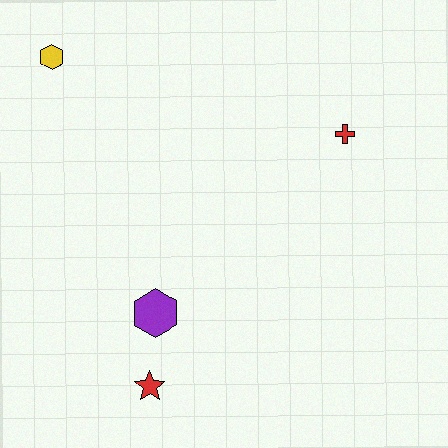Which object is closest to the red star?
The purple hexagon is closest to the red star.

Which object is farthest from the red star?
The yellow hexagon is farthest from the red star.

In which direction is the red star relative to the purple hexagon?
The red star is below the purple hexagon.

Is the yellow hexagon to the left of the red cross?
Yes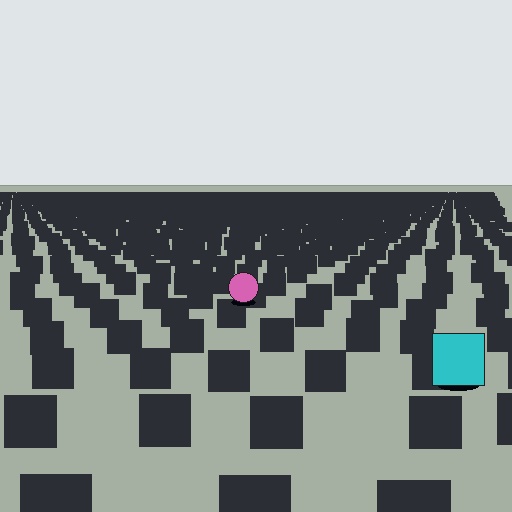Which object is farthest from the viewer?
The pink circle is farthest from the viewer. It appears smaller and the ground texture around it is denser.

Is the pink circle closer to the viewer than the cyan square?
No. The cyan square is closer — you can tell from the texture gradient: the ground texture is coarser near it.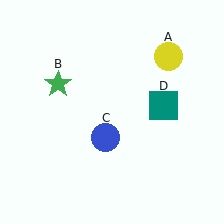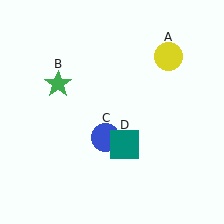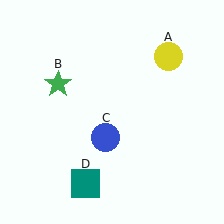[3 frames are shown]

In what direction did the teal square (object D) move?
The teal square (object D) moved down and to the left.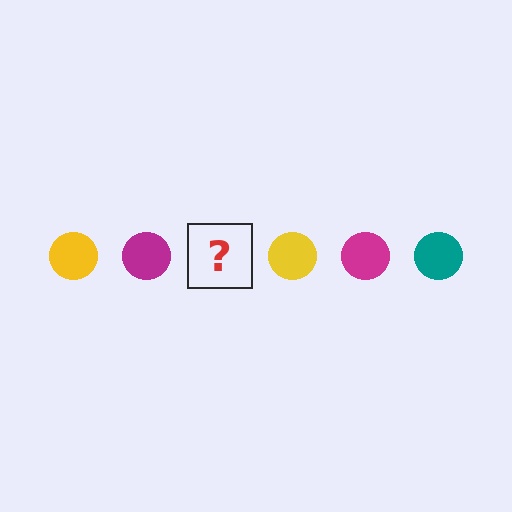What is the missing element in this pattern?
The missing element is a teal circle.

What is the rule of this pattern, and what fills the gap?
The rule is that the pattern cycles through yellow, magenta, teal circles. The gap should be filled with a teal circle.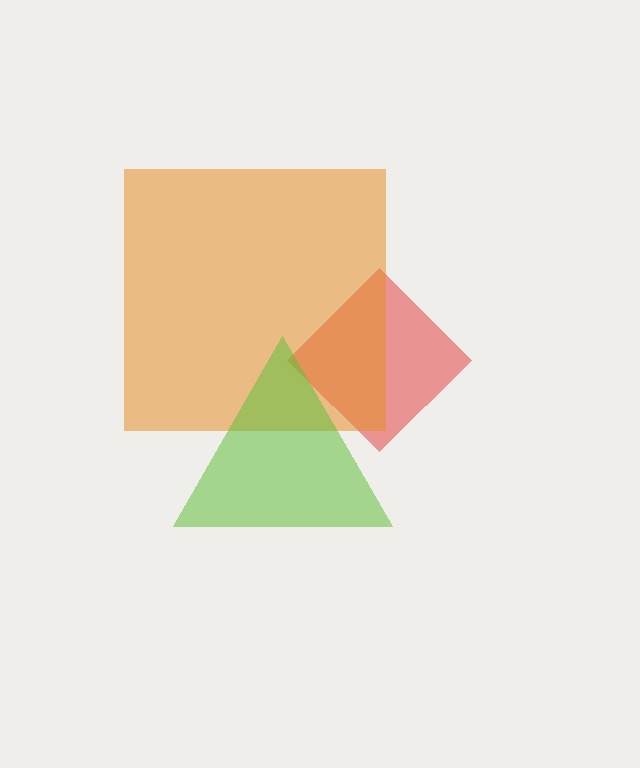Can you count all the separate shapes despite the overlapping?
Yes, there are 3 separate shapes.